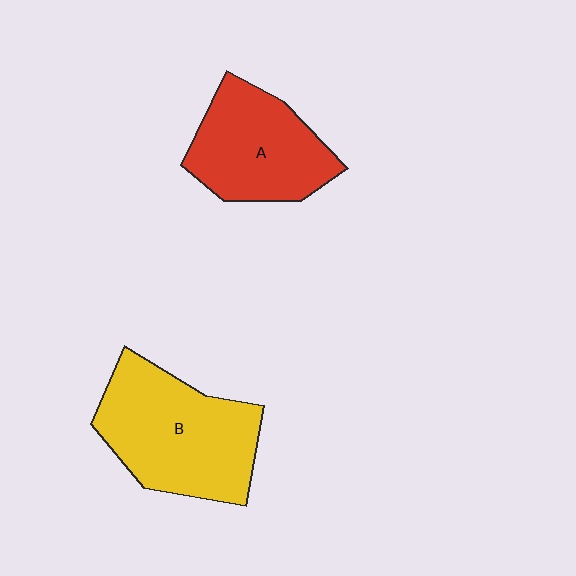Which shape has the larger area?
Shape B (yellow).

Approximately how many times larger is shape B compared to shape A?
Approximately 1.3 times.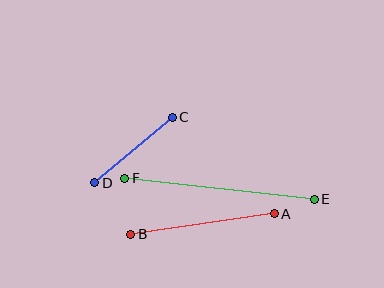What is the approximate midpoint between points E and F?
The midpoint is at approximately (219, 189) pixels.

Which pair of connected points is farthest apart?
Points E and F are farthest apart.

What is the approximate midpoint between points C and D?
The midpoint is at approximately (134, 150) pixels.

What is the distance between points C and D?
The distance is approximately 102 pixels.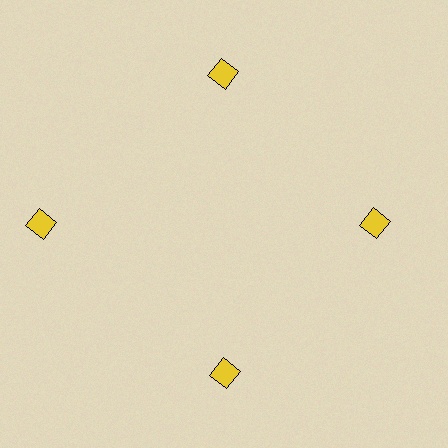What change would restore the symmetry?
The symmetry would be restored by moving it inward, back onto the ring so that all 4 squares sit at equal angles and equal distance from the center.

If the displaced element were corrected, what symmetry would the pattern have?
It would have 4-fold rotational symmetry — the pattern would map onto itself every 90 degrees.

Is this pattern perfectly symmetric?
No. The 4 yellow squares are arranged in a ring, but one element near the 9 o'clock position is pushed outward from the center, breaking the 4-fold rotational symmetry.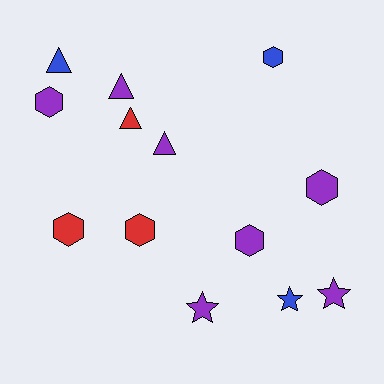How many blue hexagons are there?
There is 1 blue hexagon.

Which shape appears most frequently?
Hexagon, with 6 objects.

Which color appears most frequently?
Purple, with 7 objects.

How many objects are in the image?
There are 13 objects.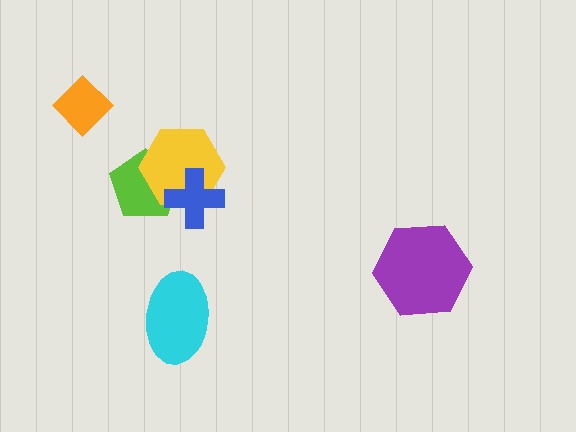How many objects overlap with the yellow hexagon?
2 objects overlap with the yellow hexagon.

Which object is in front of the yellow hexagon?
The blue cross is in front of the yellow hexagon.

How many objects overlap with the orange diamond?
0 objects overlap with the orange diamond.